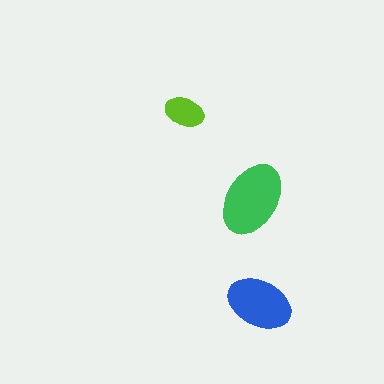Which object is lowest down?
The blue ellipse is bottommost.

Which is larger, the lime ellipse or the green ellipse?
The green one.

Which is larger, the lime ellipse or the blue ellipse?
The blue one.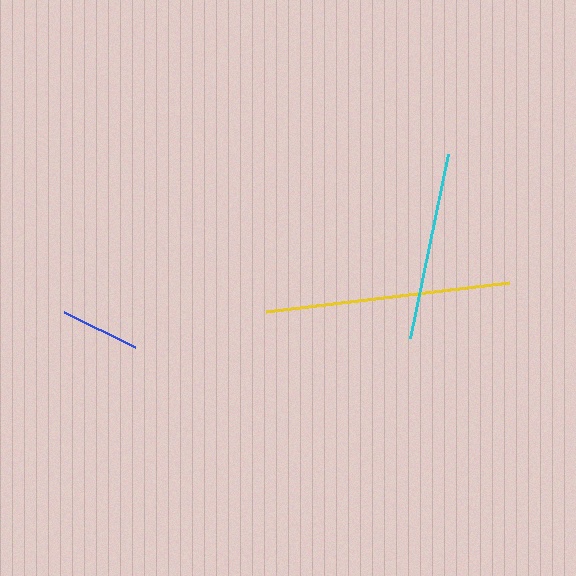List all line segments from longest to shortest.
From longest to shortest: yellow, cyan, blue.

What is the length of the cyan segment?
The cyan segment is approximately 188 pixels long.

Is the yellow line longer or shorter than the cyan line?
The yellow line is longer than the cyan line.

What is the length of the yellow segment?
The yellow segment is approximately 244 pixels long.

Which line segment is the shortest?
The blue line is the shortest at approximately 80 pixels.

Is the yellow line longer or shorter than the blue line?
The yellow line is longer than the blue line.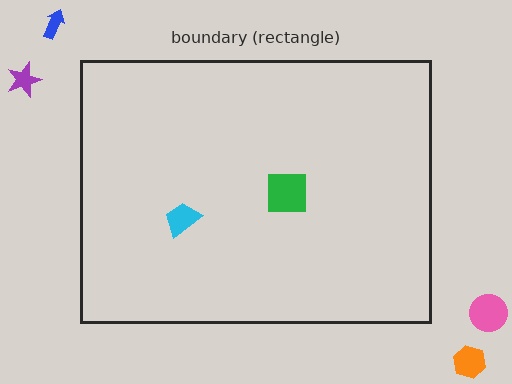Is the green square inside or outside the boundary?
Inside.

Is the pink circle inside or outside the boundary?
Outside.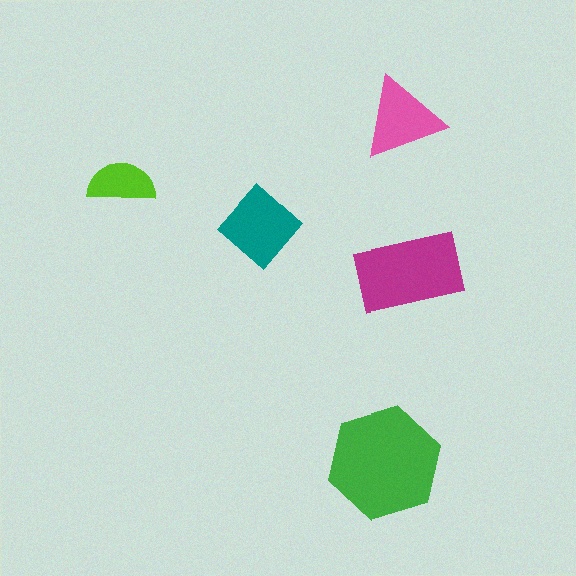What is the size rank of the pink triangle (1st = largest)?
4th.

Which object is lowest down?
The green hexagon is bottommost.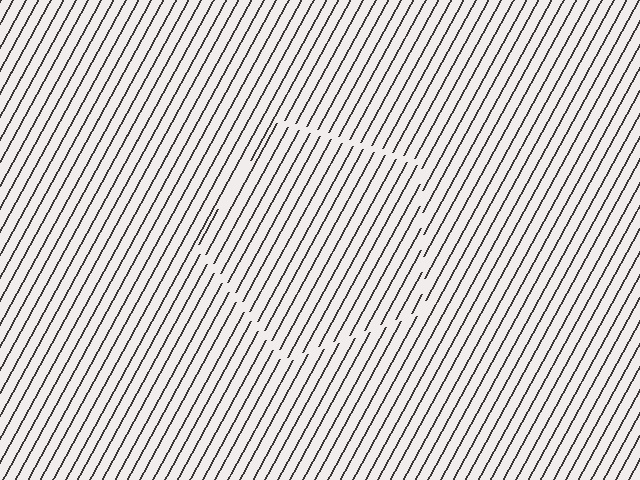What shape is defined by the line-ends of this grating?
An illusory pentagon. The interior of the shape contains the same grating, shifted by half a period — the contour is defined by the phase discontinuity where line-ends from the inner and outer gratings abut.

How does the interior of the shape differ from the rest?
The interior of the shape contains the same grating, shifted by half a period — the contour is defined by the phase discontinuity where line-ends from the inner and outer gratings abut.